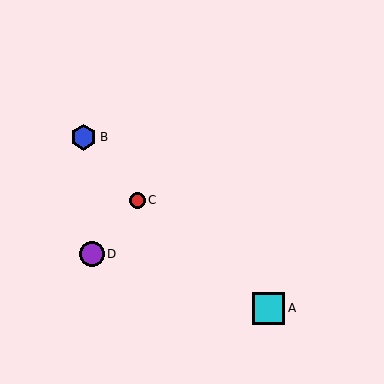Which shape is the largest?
The cyan square (labeled A) is the largest.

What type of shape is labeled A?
Shape A is a cyan square.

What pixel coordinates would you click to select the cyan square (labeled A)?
Click at (269, 308) to select the cyan square A.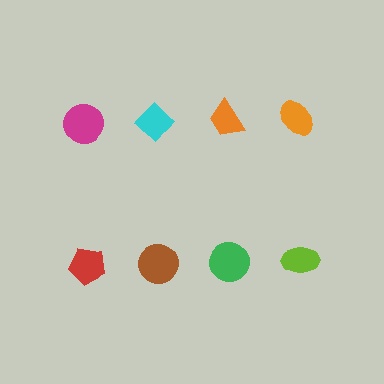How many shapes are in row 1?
4 shapes.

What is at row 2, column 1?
A red pentagon.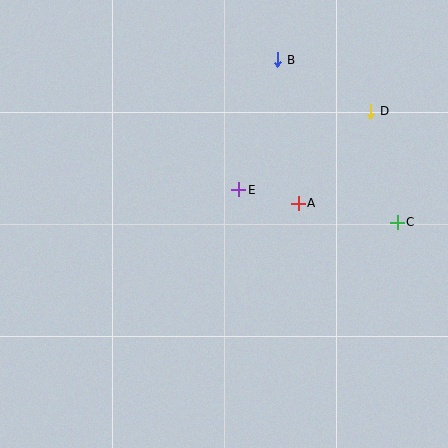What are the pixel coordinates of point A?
Point A is at (298, 203).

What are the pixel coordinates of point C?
Point C is at (397, 222).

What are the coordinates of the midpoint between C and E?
The midpoint between C and E is at (318, 206).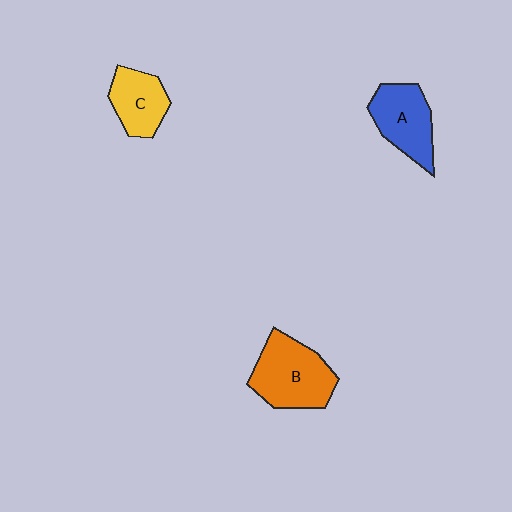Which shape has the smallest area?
Shape C (yellow).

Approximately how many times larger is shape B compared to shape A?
Approximately 1.3 times.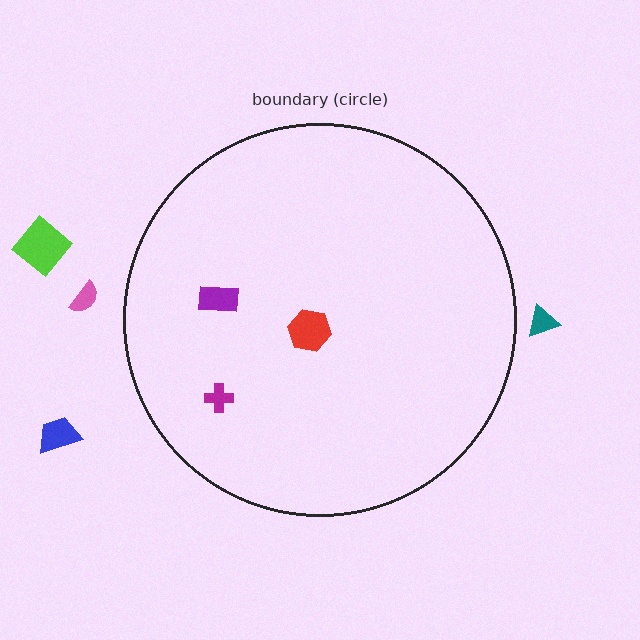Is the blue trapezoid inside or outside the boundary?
Outside.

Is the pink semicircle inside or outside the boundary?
Outside.